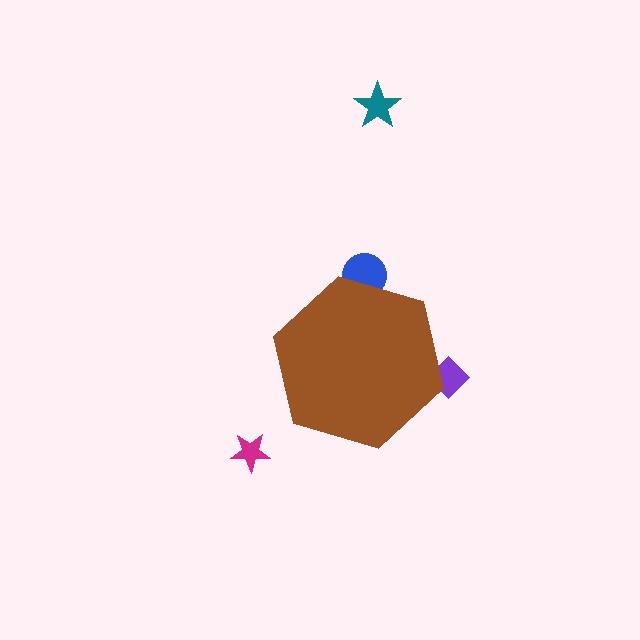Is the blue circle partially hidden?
Yes, the blue circle is partially hidden behind the brown hexagon.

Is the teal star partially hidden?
No, the teal star is fully visible.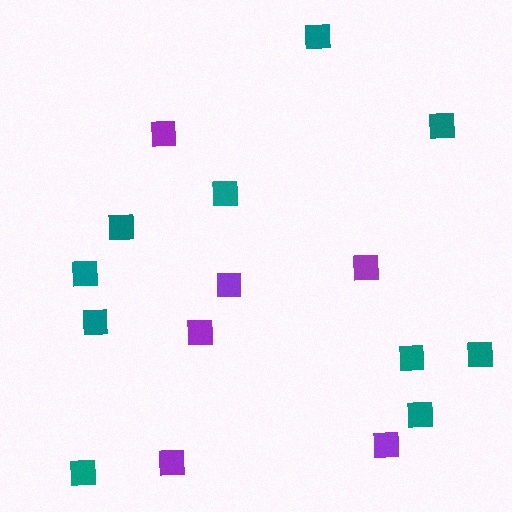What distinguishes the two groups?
There are 2 groups: one group of teal squares (10) and one group of purple squares (6).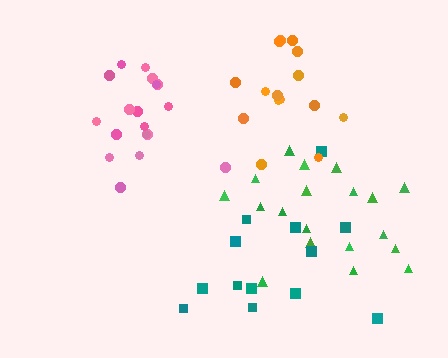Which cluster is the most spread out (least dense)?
Teal.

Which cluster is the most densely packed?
Pink.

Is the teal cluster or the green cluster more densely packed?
Green.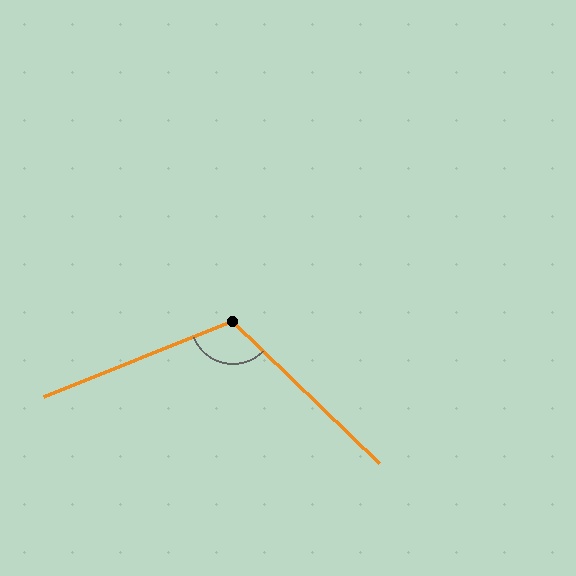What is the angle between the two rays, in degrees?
Approximately 114 degrees.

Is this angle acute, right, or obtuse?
It is obtuse.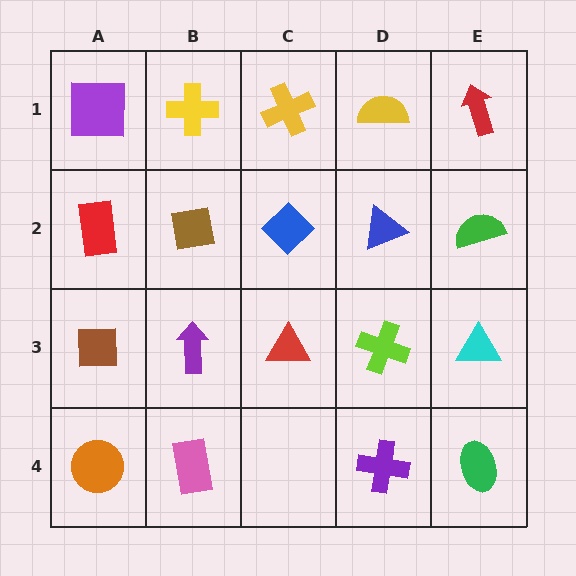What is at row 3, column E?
A cyan triangle.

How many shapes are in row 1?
5 shapes.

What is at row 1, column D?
A yellow semicircle.